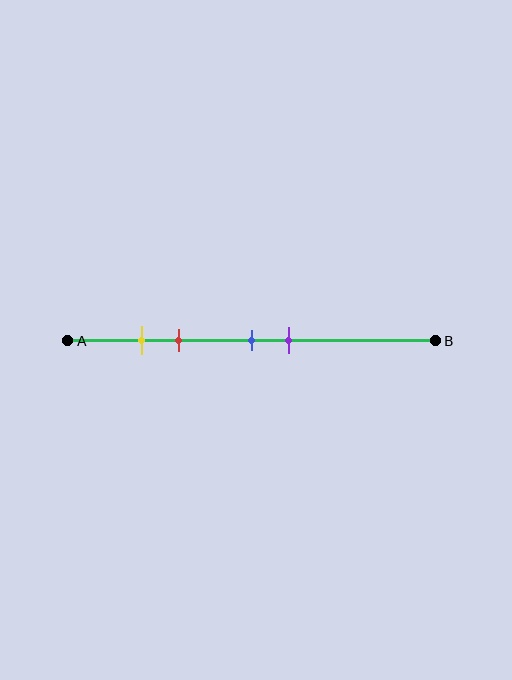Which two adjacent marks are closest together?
The yellow and red marks are the closest adjacent pair.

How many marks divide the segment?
There are 4 marks dividing the segment.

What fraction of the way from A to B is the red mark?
The red mark is approximately 30% (0.3) of the way from A to B.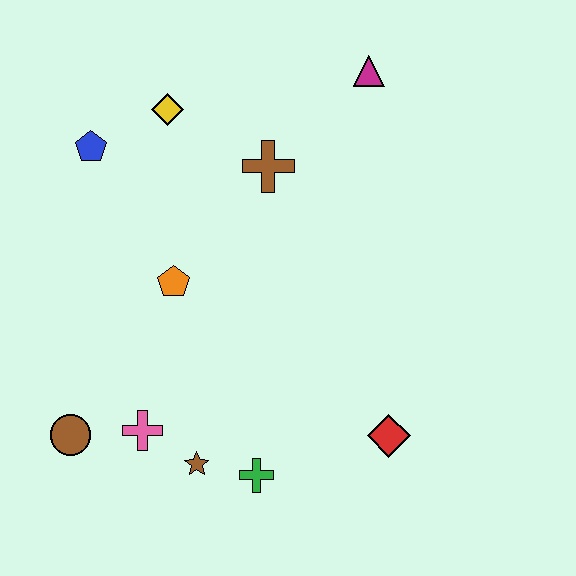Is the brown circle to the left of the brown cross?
Yes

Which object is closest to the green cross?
The brown star is closest to the green cross.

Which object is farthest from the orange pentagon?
The magenta triangle is farthest from the orange pentagon.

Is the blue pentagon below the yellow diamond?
Yes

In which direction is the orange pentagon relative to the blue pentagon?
The orange pentagon is below the blue pentagon.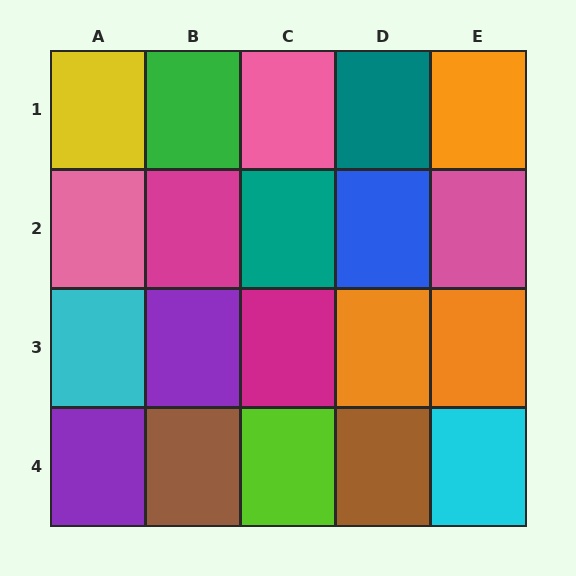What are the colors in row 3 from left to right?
Cyan, purple, magenta, orange, orange.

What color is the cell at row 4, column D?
Brown.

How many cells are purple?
2 cells are purple.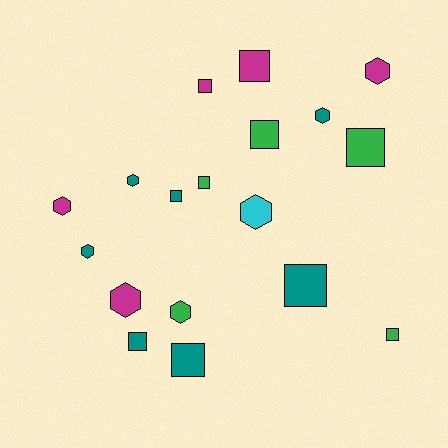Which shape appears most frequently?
Square, with 10 objects.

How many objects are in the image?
There are 18 objects.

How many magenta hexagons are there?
There are 3 magenta hexagons.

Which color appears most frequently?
Teal, with 7 objects.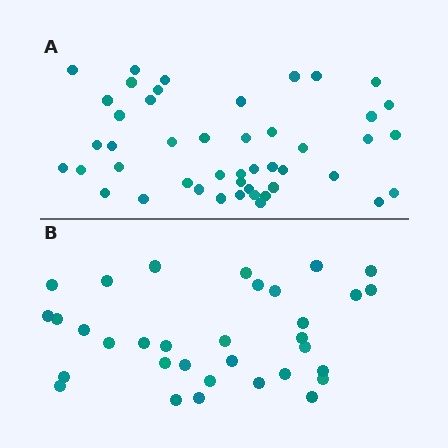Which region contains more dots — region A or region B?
Region A (the top region) has more dots.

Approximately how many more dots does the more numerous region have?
Region A has approximately 15 more dots than region B.